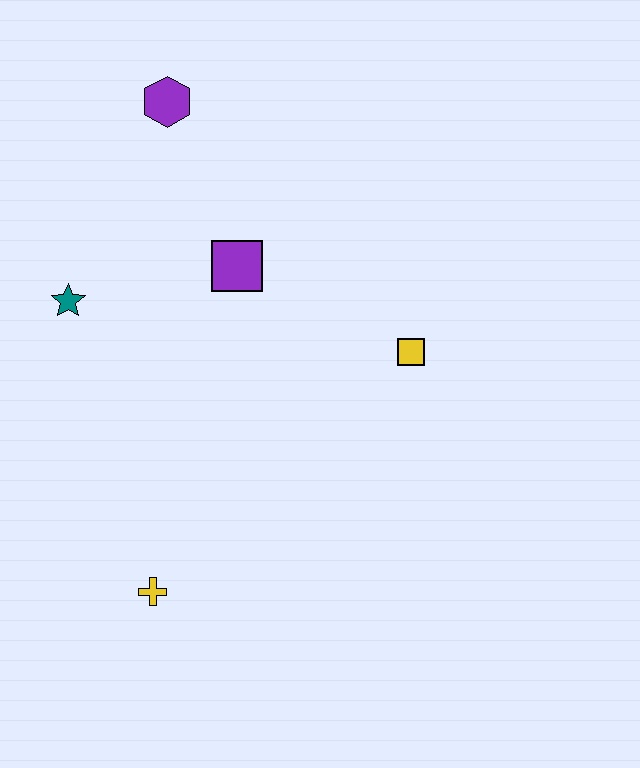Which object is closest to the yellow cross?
The teal star is closest to the yellow cross.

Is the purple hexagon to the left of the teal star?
No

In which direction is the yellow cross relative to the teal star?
The yellow cross is below the teal star.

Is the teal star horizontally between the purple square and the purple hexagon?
No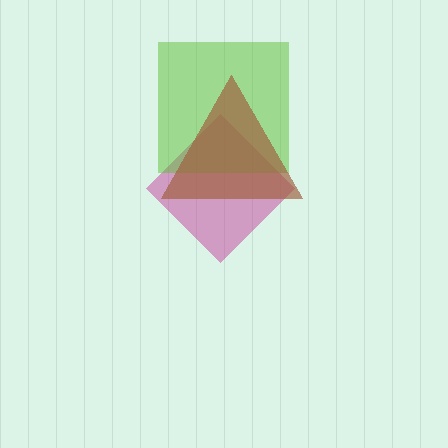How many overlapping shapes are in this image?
There are 3 overlapping shapes in the image.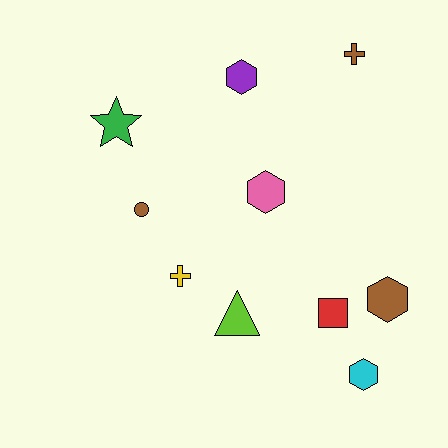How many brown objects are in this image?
There are 3 brown objects.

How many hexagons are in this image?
There are 4 hexagons.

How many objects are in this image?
There are 10 objects.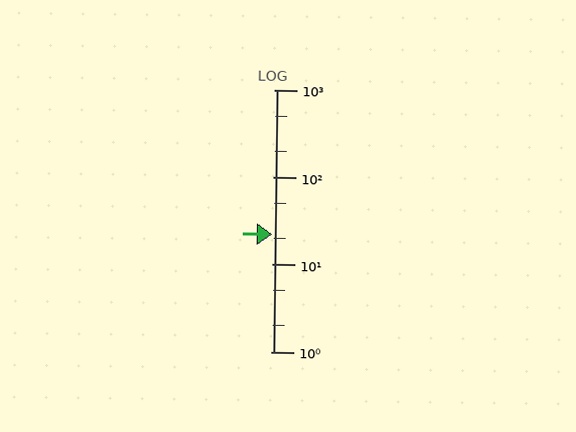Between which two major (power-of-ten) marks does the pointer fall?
The pointer is between 10 and 100.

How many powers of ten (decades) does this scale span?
The scale spans 3 decades, from 1 to 1000.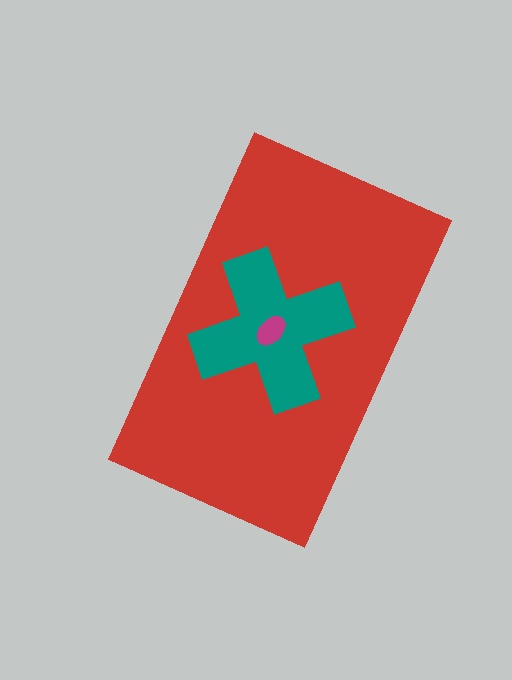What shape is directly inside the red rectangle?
The teal cross.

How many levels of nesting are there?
3.